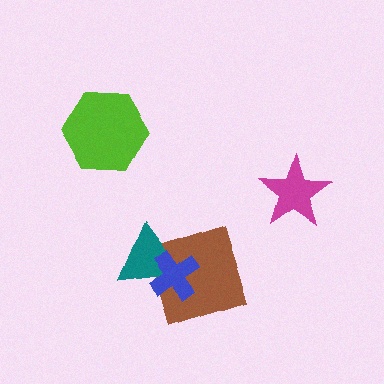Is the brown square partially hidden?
Yes, it is partially covered by another shape.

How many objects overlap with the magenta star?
0 objects overlap with the magenta star.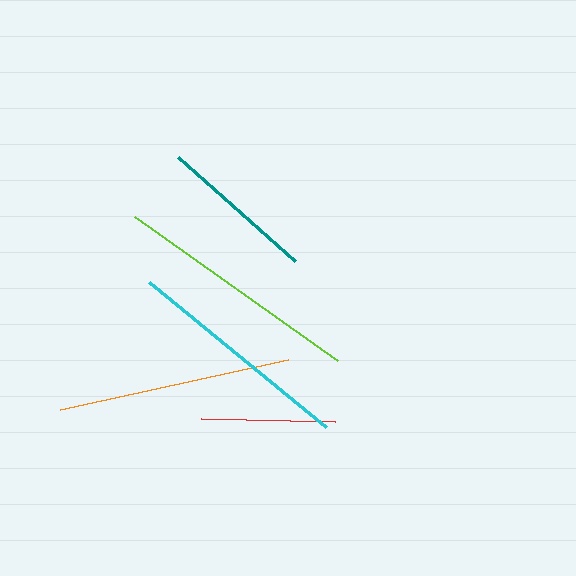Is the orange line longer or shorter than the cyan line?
The orange line is longer than the cyan line.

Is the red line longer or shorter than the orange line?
The orange line is longer than the red line.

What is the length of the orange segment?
The orange segment is approximately 234 pixels long.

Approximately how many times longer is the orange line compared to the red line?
The orange line is approximately 1.7 times the length of the red line.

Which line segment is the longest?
The lime line is the longest at approximately 249 pixels.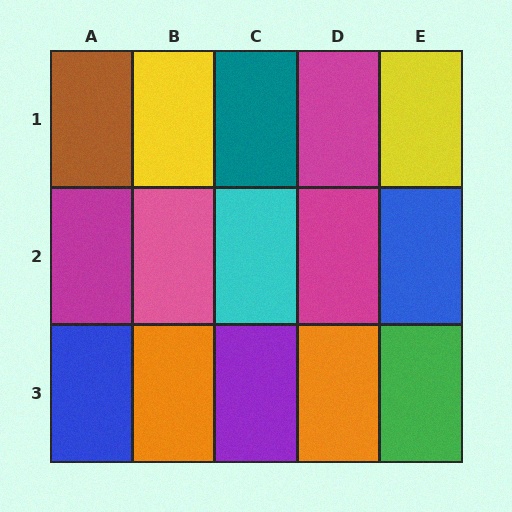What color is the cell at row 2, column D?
Magenta.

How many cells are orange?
2 cells are orange.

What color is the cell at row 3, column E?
Green.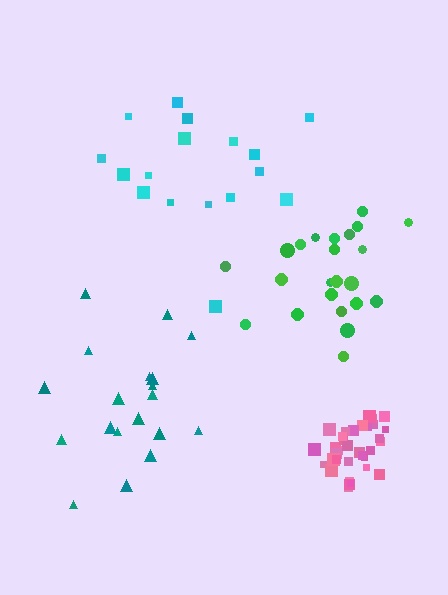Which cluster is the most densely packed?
Pink.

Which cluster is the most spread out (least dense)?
Teal.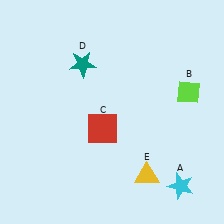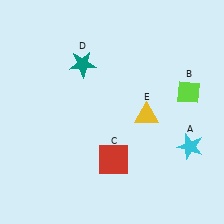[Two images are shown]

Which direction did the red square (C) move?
The red square (C) moved down.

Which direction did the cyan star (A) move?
The cyan star (A) moved up.